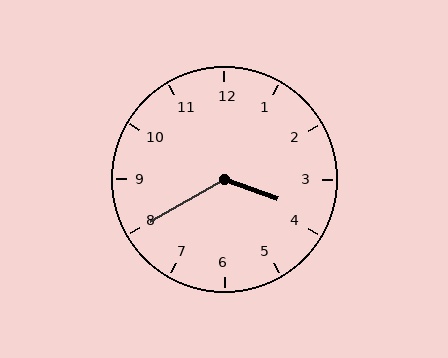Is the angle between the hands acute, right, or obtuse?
It is obtuse.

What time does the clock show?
3:40.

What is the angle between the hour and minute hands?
Approximately 130 degrees.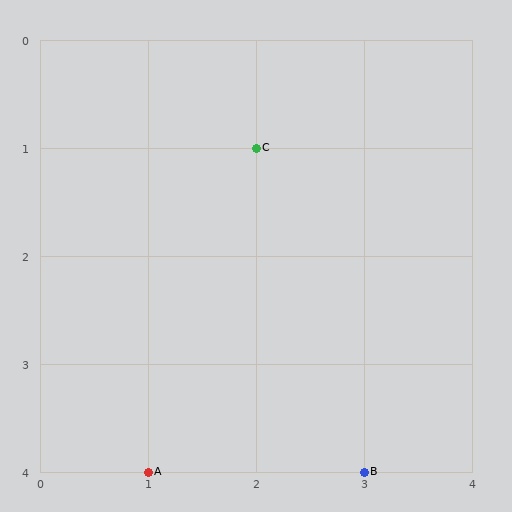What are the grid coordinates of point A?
Point A is at grid coordinates (1, 4).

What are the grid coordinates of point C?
Point C is at grid coordinates (2, 1).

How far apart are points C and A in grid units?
Points C and A are 1 column and 3 rows apart (about 3.2 grid units diagonally).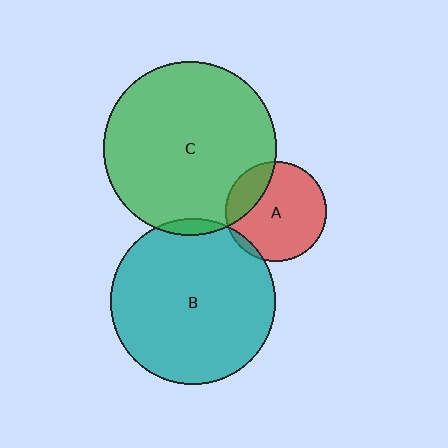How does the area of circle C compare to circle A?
Approximately 3.0 times.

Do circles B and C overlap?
Yes.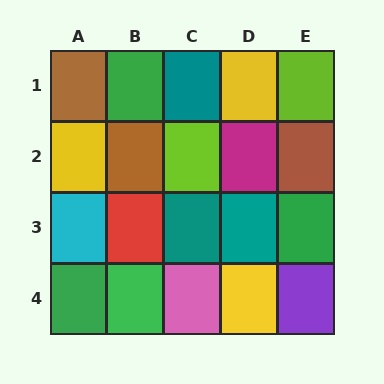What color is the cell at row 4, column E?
Purple.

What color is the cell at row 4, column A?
Green.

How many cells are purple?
1 cell is purple.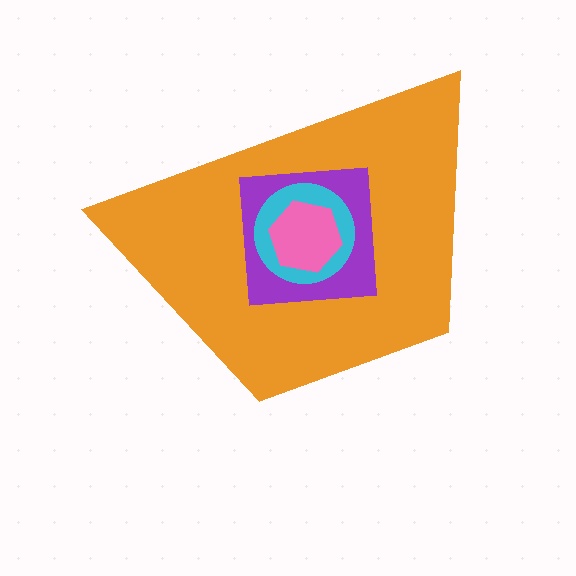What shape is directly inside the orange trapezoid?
The purple square.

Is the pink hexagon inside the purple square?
Yes.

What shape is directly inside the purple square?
The cyan circle.